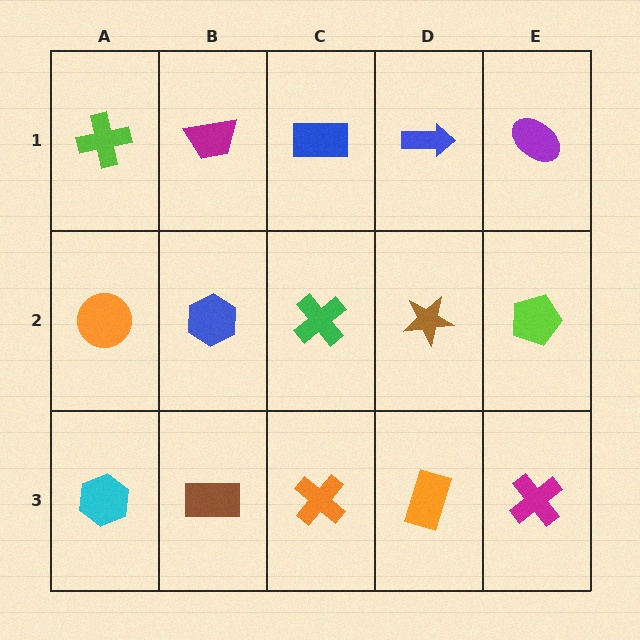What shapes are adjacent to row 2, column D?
A blue arrow (row 1, column D), an orange rectangle (row 3, column D), a green cross (row 2, column C), a lime pentagon (row 2, column E).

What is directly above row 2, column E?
A purple ellipse.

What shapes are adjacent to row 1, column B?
A blue hexagon (row 2, column B), a lime cross (row 1, column A), a blue rectangle (row 1, column C).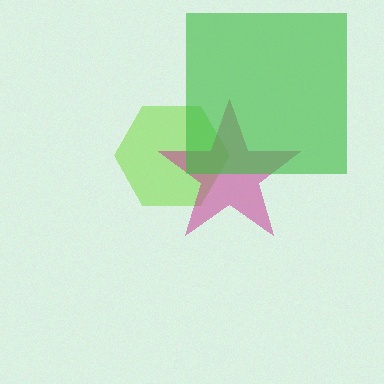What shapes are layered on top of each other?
The layered shapes are: a lime hexagon, a magenta star, a green square.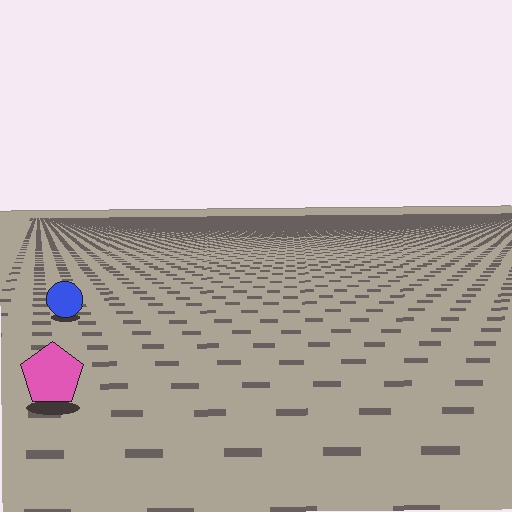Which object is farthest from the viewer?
The blue circle is farthest from the viewer. It appears smaller and the ground texture around it is denser.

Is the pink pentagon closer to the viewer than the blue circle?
Yes. The pink pentagon is closer — you can tell from the texture gradient: the ground texture is coarser near it.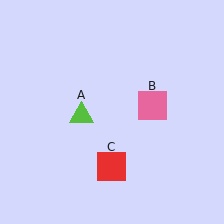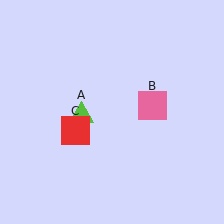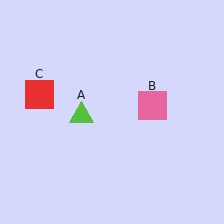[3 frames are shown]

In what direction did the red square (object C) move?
The red square (object C) moved up and to the left.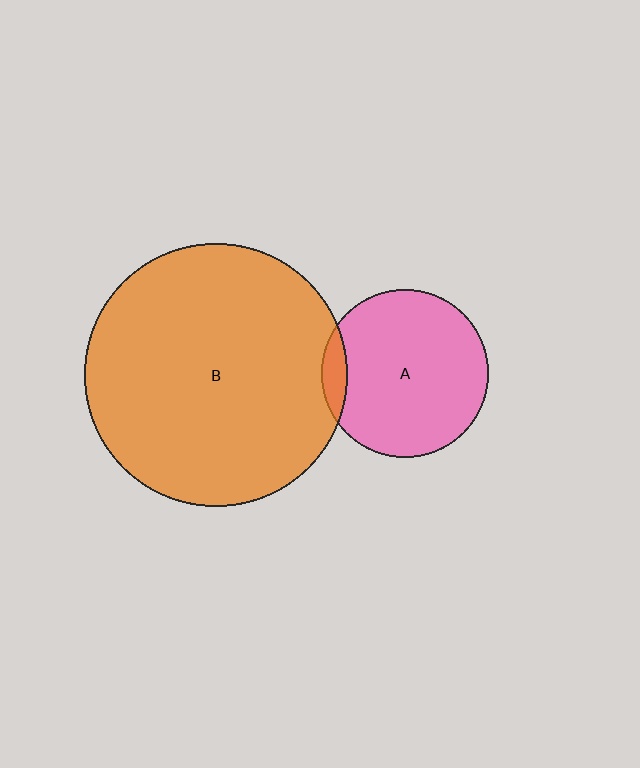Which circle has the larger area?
Circle B (orange).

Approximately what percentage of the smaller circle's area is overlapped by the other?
Approximately 10%.